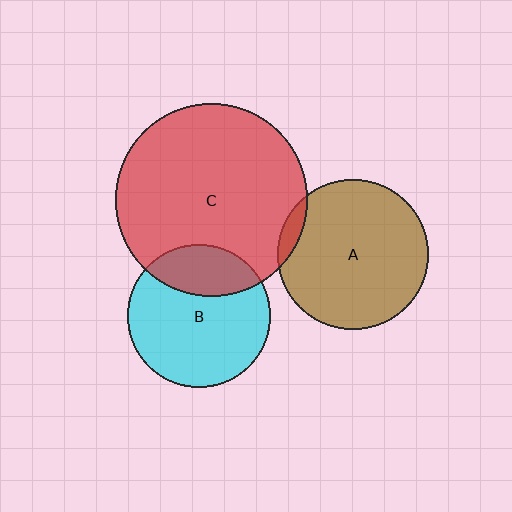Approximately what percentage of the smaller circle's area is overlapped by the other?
Approximately 25%.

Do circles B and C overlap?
Yes.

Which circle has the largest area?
Circle C (red).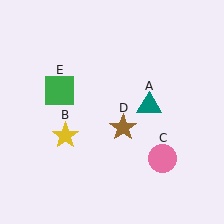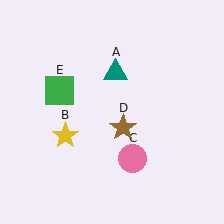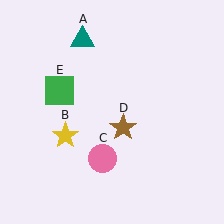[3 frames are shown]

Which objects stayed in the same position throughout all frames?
Yellow star (object B) and brown star (object D) and green square (object E) remained stationary.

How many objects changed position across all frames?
2 objects changed position: teal triangle (object A), pink circle (object C).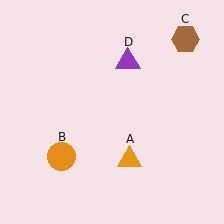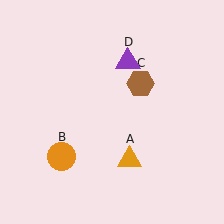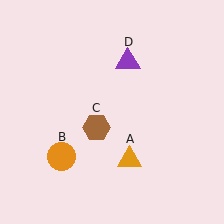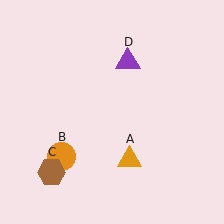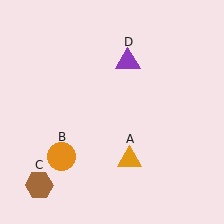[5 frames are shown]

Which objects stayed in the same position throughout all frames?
Orange triangle (object A) and orange circle (object B) and purple triangle (object D) remained stationary.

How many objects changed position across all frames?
1 object changed position: brown hexagon (object C).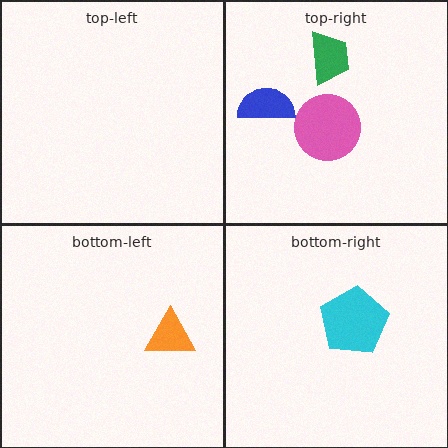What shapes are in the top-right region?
The green trapezoid, the pink circle, the blue semicircle.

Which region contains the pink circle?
The top-right region.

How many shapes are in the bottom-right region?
1.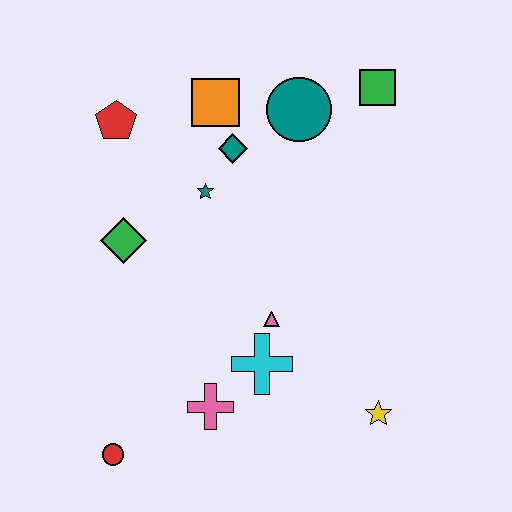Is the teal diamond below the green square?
Yes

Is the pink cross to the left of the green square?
Yes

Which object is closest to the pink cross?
The cyan cross is closest to the pink cross.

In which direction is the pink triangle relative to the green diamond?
The pink triangle is to the right of the green diamond.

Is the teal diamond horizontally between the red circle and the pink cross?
No